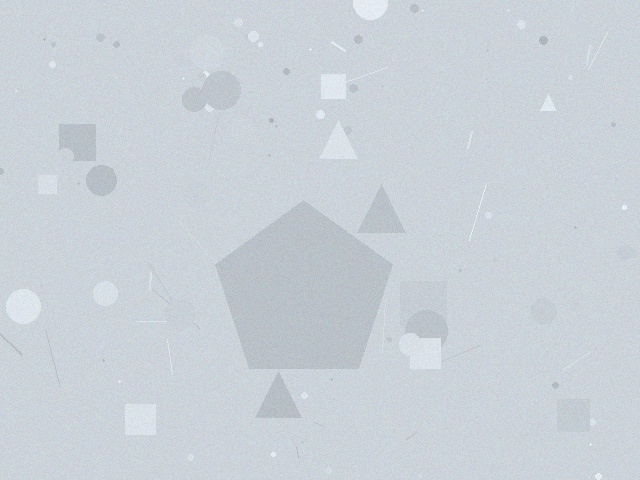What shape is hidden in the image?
A pentagon is hidden in the image.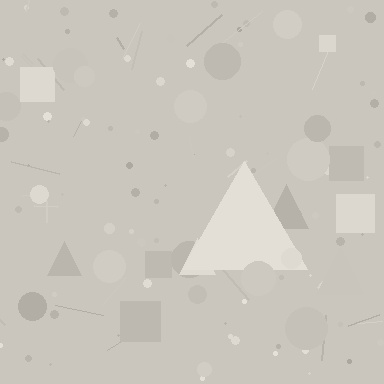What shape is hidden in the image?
A triangle is hidden in the image.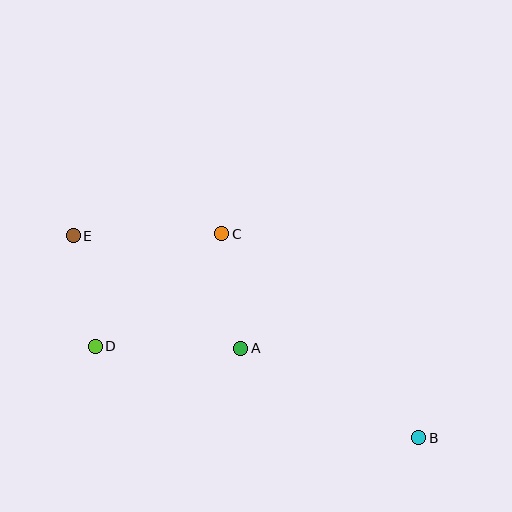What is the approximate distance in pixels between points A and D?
The distance between A and D is approximately 145 pixels.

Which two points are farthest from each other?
Points B and E are farthest from each other.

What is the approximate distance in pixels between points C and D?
The distance between C and D is approximately 169 pixels.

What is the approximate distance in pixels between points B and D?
The distance between B and D is approximately 336 pixels.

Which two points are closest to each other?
Points D and E are closest to each other.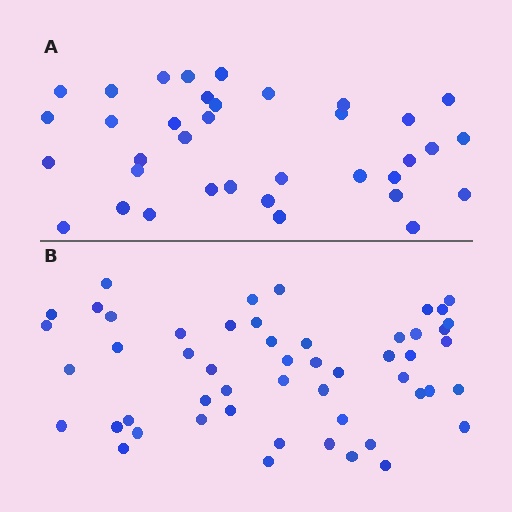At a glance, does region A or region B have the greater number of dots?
Region B (the bottom region) has more dots.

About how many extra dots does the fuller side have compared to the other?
Region B has approximately 15 more dots than region A.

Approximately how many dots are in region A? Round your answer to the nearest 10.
About 40 dots. (The exact count is 36, which rounds to 40.)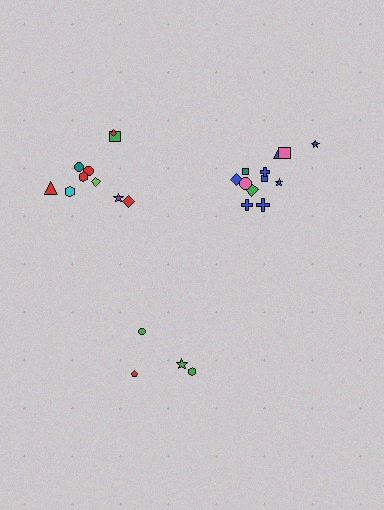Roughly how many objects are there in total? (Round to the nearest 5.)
Roughly 25 objects in total.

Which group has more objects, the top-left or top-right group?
The top-right group.